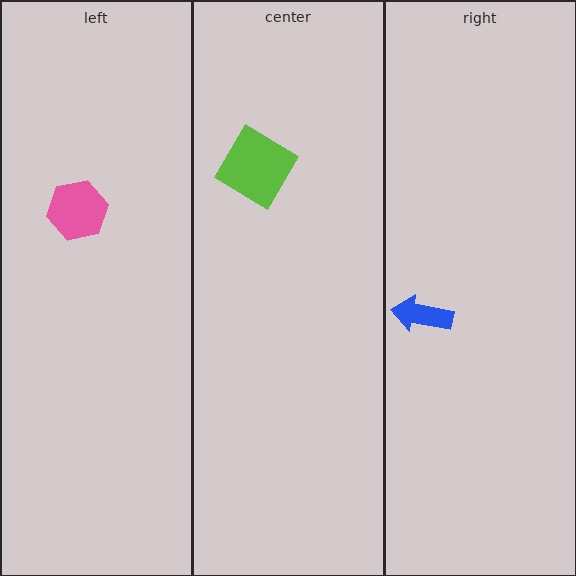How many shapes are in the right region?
1.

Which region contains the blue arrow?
The right region.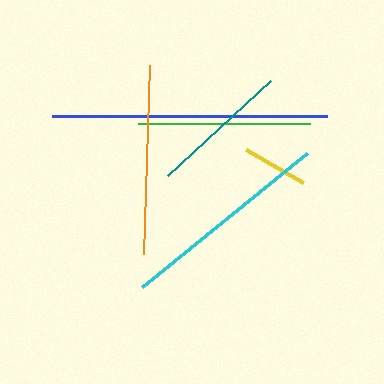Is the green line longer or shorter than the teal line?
The green line is longer than the teal line.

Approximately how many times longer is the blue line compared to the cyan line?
The blue line is approximately 1.3 times the length of the cyan line.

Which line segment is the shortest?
The yellow line is the shortest at approximately 67 pixels.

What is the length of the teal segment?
The teal segment is approximately 140 pixels long.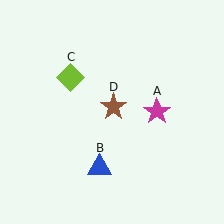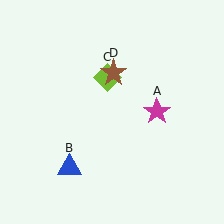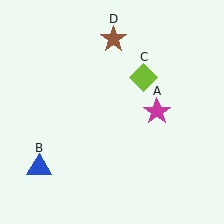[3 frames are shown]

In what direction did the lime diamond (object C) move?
The lime diamond (object C) moved right.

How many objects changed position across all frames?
3 objects changed position: blue triangle (object B), lime diamond (object C), brown star (object D).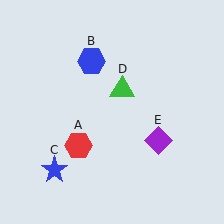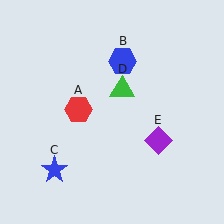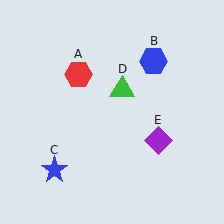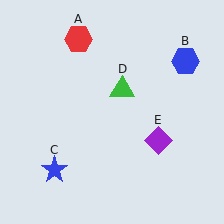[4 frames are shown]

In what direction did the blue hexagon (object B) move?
The blue hexagon (object B) moved right.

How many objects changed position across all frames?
2 objects changed position: red hexagon (object A), blue hexagon (object B).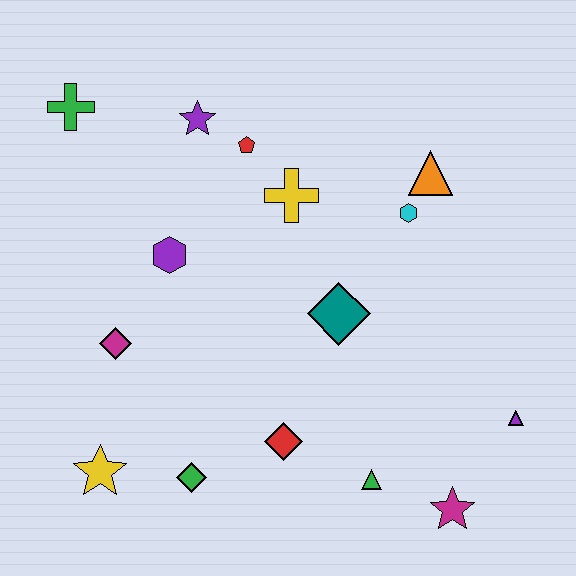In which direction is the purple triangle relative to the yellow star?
The purple triangle is to the right of the yellow star.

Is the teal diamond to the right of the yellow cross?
Yes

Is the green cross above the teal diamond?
Yes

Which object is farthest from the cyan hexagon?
The yellow star is farthest from the cyan hexagon.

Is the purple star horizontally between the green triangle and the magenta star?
No